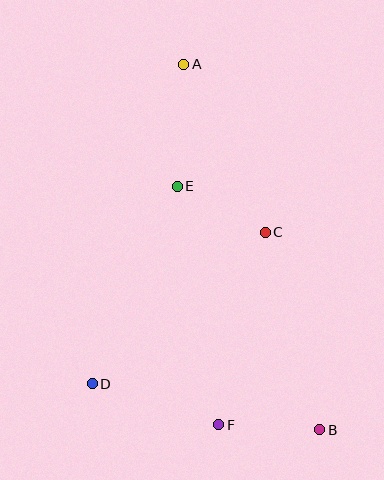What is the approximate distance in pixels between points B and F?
The distance between B and F is approximately 101 pixels.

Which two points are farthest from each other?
Points A and B are farthest from each other.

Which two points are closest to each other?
Points C and E are closest to each other.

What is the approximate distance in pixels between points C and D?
The distance between C and D is approximately 230 pixels.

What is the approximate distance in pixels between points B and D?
The distance between B and D is approximately 232 pixels.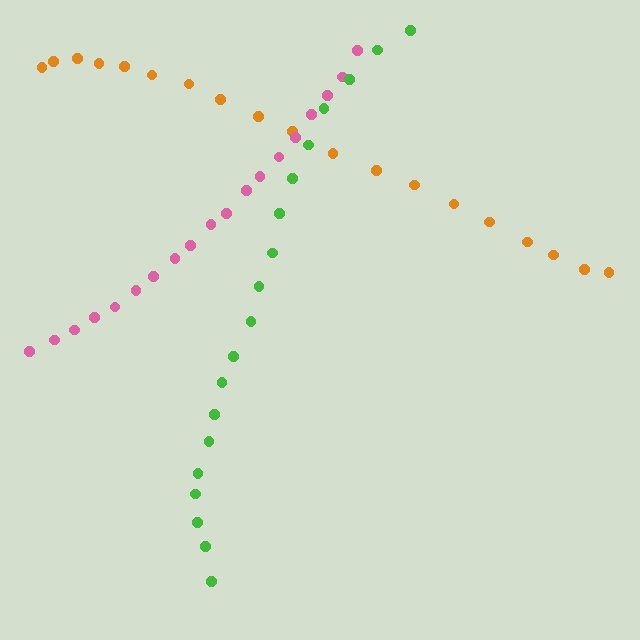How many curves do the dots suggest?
There are 3 distinct paths.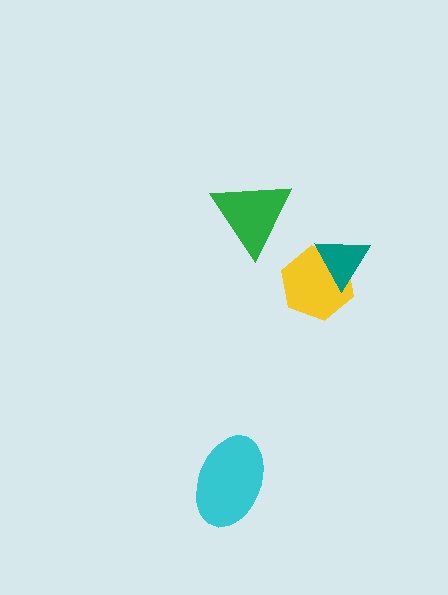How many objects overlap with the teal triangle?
1 object overlaps with the teal triangle.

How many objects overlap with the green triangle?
0 objects overlap with the green triangle.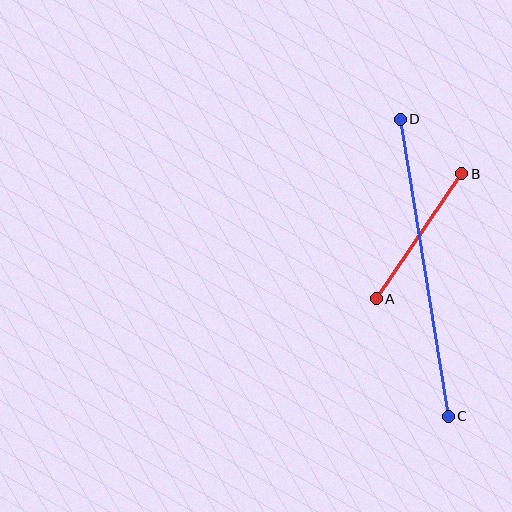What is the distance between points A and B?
The distance is approximately 151 pixels.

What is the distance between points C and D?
The distance is approximately 301 pixels.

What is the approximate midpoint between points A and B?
The midpoint is at approximately (419, 236) pixels.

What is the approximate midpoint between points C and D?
The midpoint is at approximately (424, 268) pixels.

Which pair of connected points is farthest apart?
Points C and D are farthest apart.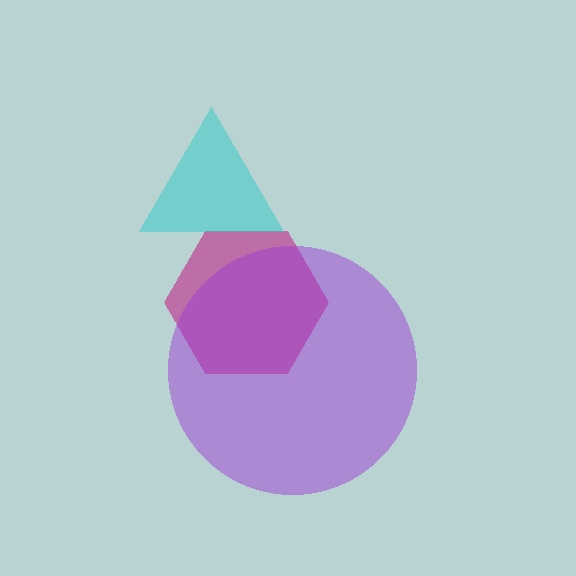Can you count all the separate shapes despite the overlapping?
Yes, there are 3 separate shapes.